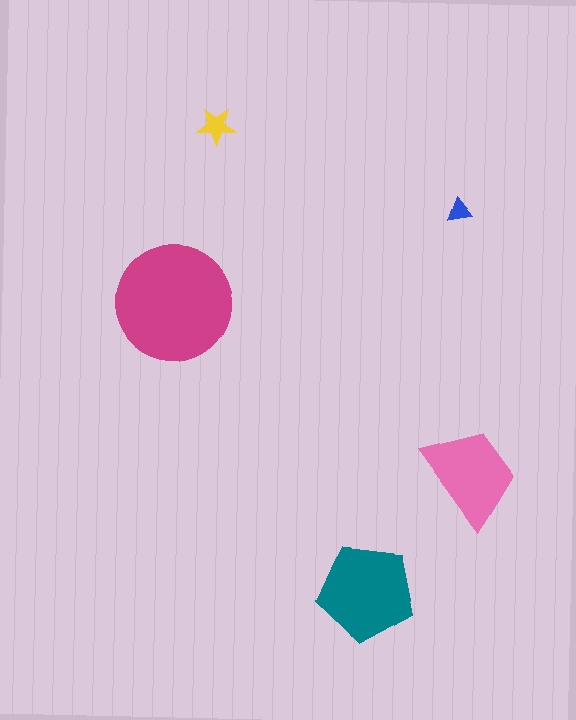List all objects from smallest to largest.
The blue triangle, the yellow star, the pink trapezoid, the teal pentagon, the magenta circle.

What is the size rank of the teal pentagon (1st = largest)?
2nd.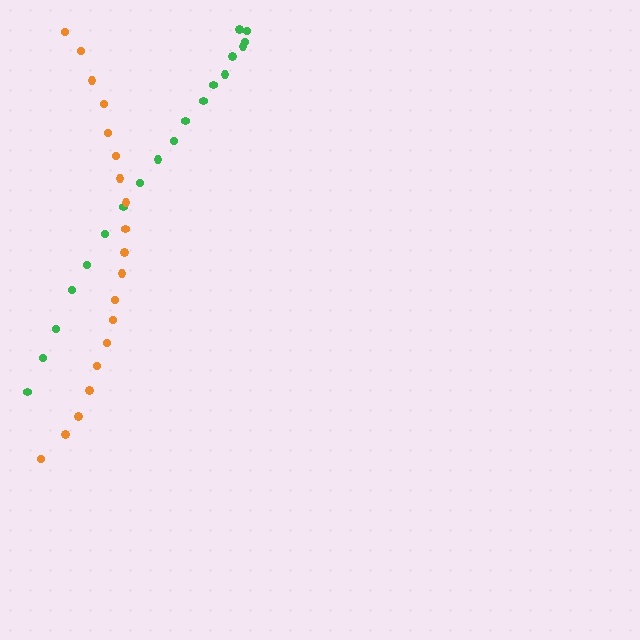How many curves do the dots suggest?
There are 2 distinct paths.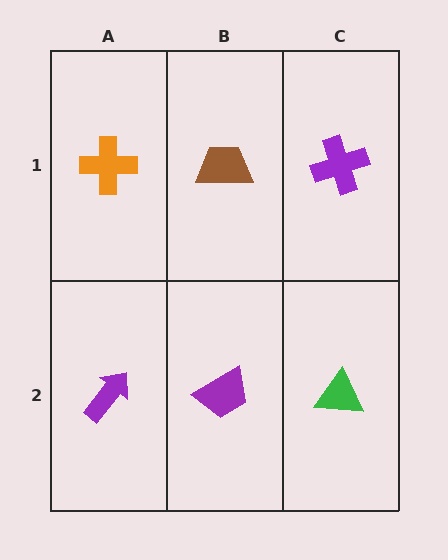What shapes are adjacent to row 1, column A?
A purple arrow (row 2, column A), a brown trapezoid (row 1, column B).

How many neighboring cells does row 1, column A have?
2.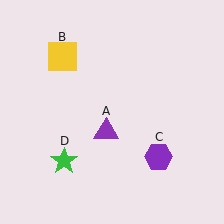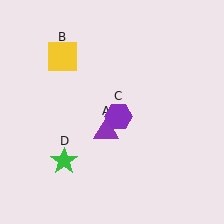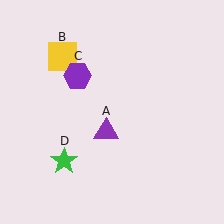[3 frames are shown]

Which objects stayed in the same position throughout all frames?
Purple triangle (object A) and yellow square (object B) and green star (object D) remained stationary.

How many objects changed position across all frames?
1 object changed position: purple hexagon (object C).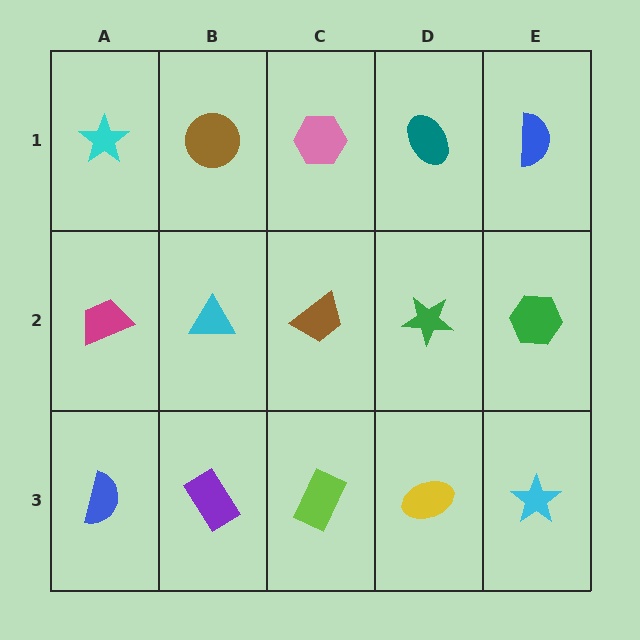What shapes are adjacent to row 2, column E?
A blue semicircle (row 1, column E), a cyan star (row 3, column E), a green star (row 2, column D).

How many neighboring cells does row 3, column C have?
3.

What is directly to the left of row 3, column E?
A yellow ellipse.